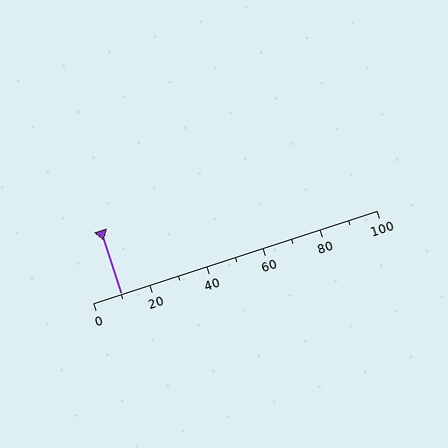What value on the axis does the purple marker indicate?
The marker indicates approximately 10.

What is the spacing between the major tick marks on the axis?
The major ticks are spaced 20 apart.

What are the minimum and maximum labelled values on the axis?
The axis runs from 0 to 100.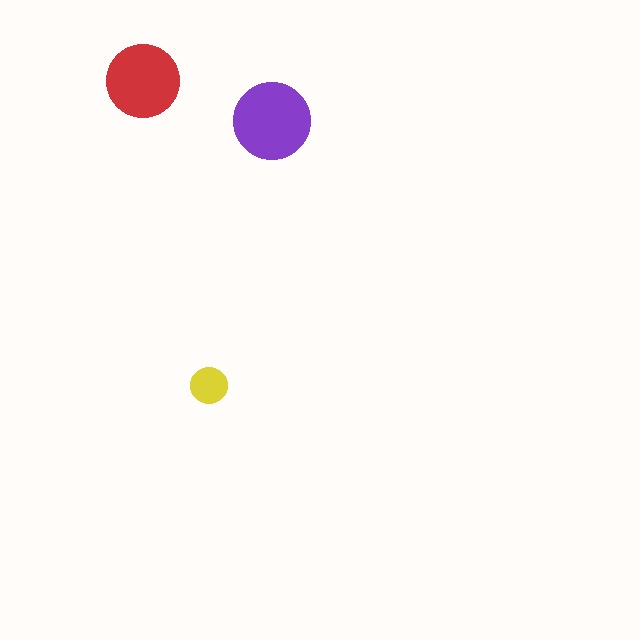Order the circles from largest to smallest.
the purple one, the red one, the yellow one.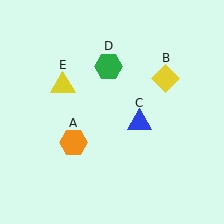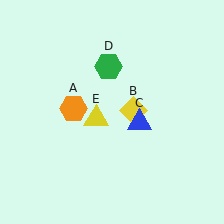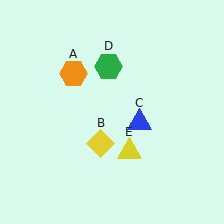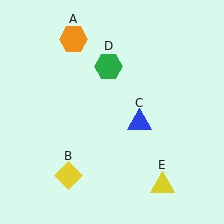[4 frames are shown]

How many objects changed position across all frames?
3 objects changed position: orange hexagon (object A), yellow diamond (object B), yellow triangle (object E).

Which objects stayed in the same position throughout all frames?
Blue triangle (object C) and green hexagon (object D) remained stationary.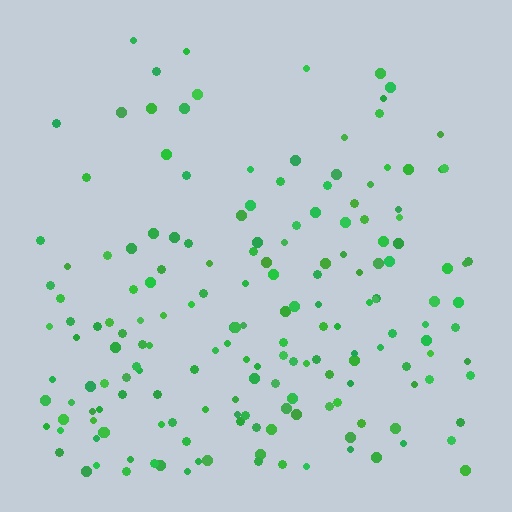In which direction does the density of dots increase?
From top to bottom, with the bottom side densest.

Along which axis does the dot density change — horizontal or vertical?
Vertical.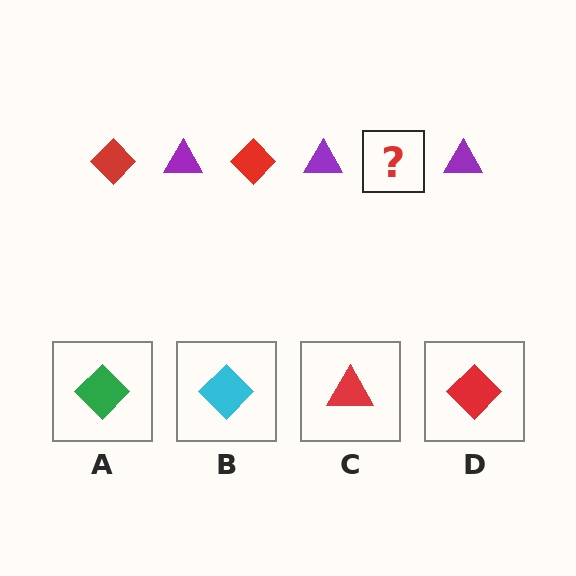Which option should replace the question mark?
Option D.